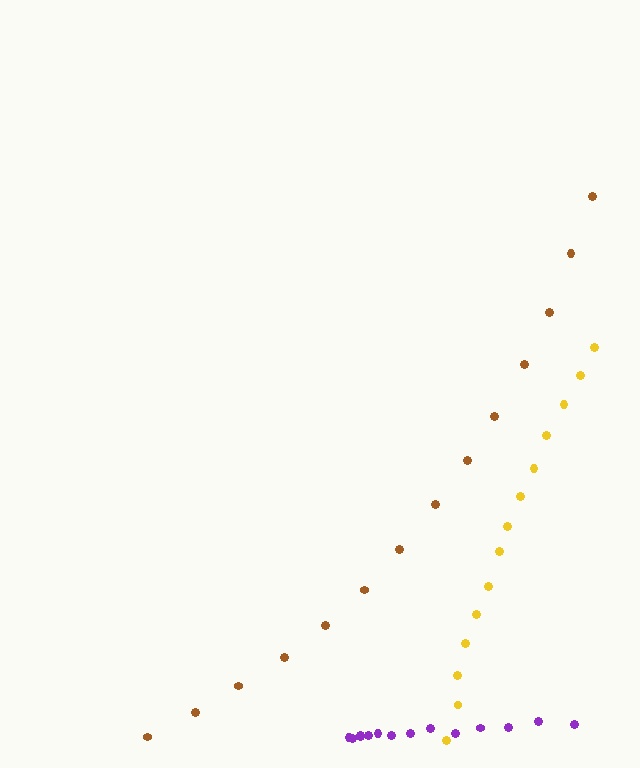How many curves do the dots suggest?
There are 3 distinct paths.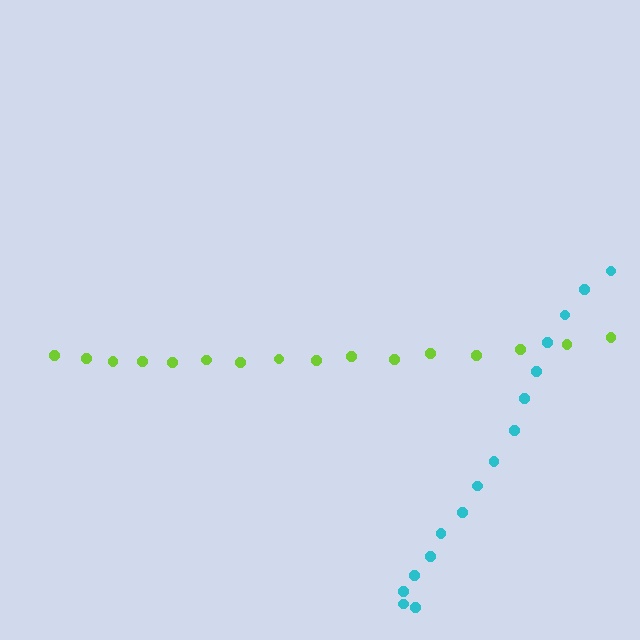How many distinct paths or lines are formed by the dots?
There are 2 distinct paths.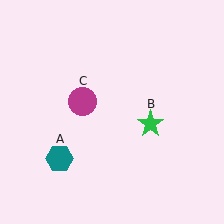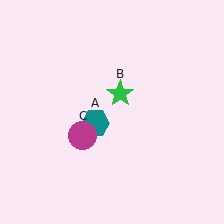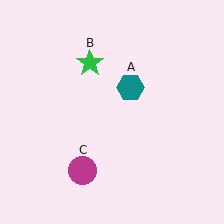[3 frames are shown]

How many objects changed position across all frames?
3 objects changed position: teal hexagon (object A), green star (object B), magenta circle (object C).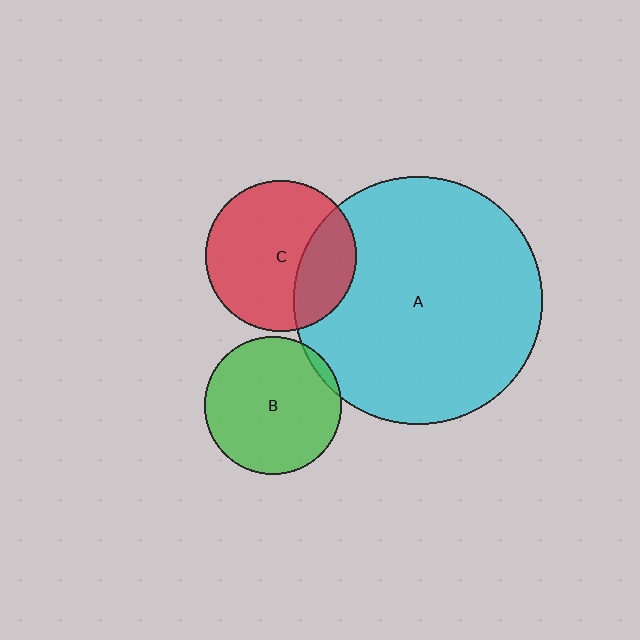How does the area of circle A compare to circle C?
Approximately 2.7 times.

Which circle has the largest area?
Circle A (cyan).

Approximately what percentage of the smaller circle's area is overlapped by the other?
Approximately 5%.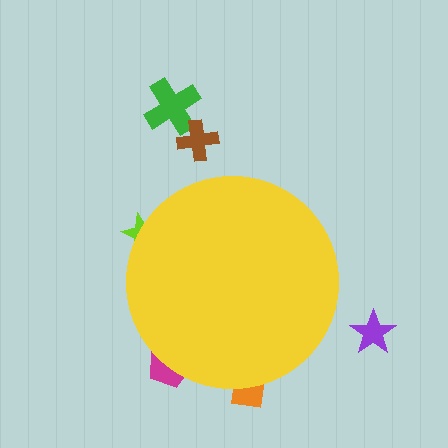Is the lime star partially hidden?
Yes, the lime star is partially hidden behind the yellow circle.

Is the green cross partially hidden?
No, the green cross is fully visible.